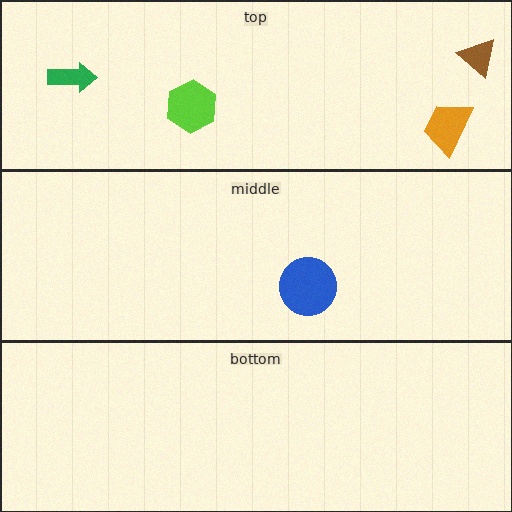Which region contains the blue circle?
The middle region.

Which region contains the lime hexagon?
The top region.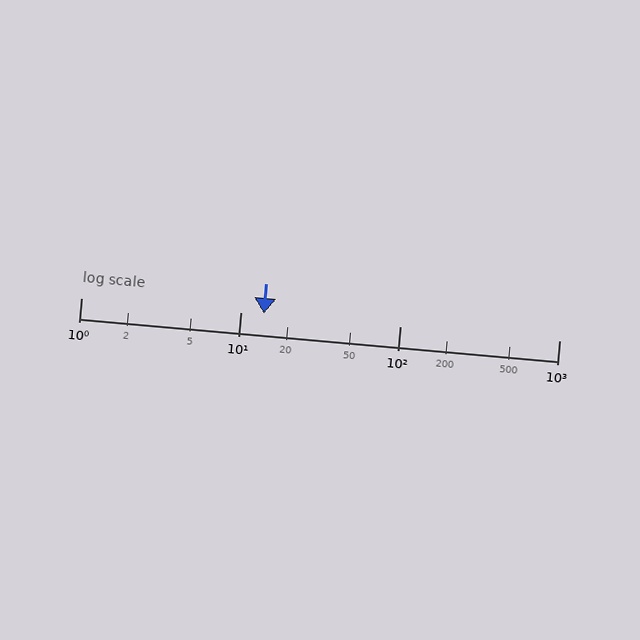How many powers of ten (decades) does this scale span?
The scale spans 3 decades, from 1 to 1000.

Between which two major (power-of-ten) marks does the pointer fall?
The pointer is between 10 and 100.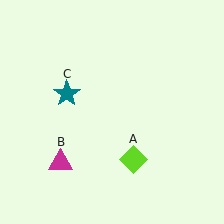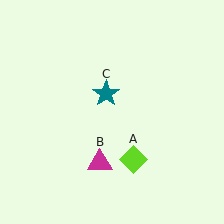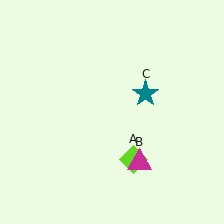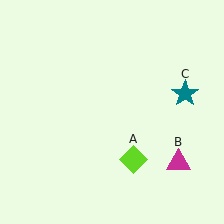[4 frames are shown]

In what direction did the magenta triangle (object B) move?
The magenta triangle (object B) moved right.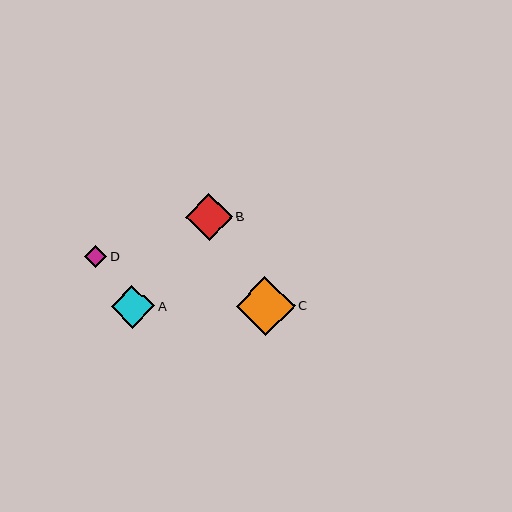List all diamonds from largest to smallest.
From largest to smallest: C, B, A, D.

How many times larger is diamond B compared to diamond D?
Diamond B is approximately 2.1 times the size of diamond D.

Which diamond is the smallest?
Diamond D is the smallest with a size of approximately 22 pixels.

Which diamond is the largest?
Diamond C is the largest with a size of approximately 59 pixels.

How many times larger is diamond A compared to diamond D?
Diamond A is approximately 2.0 times the size of diamond D.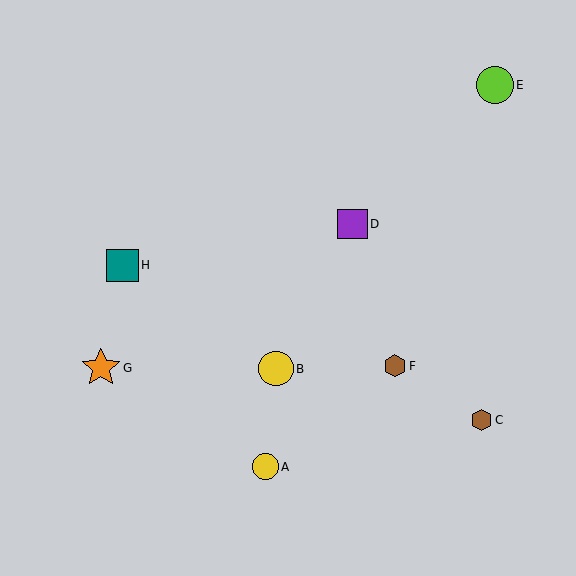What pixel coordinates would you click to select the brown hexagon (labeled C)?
Click at (481, 420) to select the brown hexagon C.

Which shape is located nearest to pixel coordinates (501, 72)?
The lime circle (labeled E) at (495, 85) is nearest to that location.